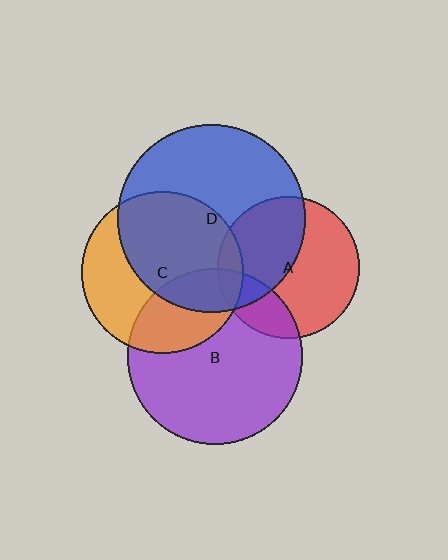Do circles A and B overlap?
Yes.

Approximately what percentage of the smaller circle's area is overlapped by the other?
Approximately 20%.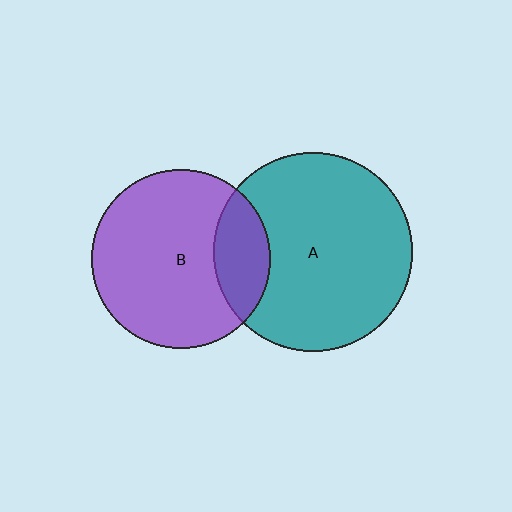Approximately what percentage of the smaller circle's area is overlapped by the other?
Approximately 20%.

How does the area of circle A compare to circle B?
Approximately 1.2 times.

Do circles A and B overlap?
Yes.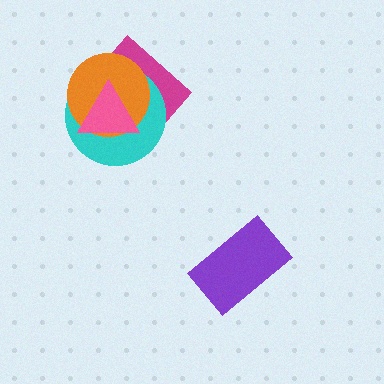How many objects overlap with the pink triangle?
3 objects overlap with the pink triangle.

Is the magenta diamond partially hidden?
Yes, it is partially covered by another shape.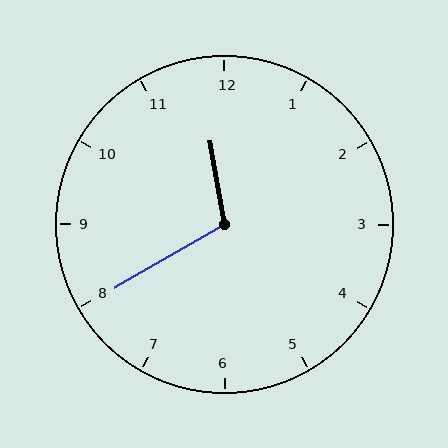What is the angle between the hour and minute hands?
Approximately 110 degrees.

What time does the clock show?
11:40.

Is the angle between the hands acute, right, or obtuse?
It is obtuse.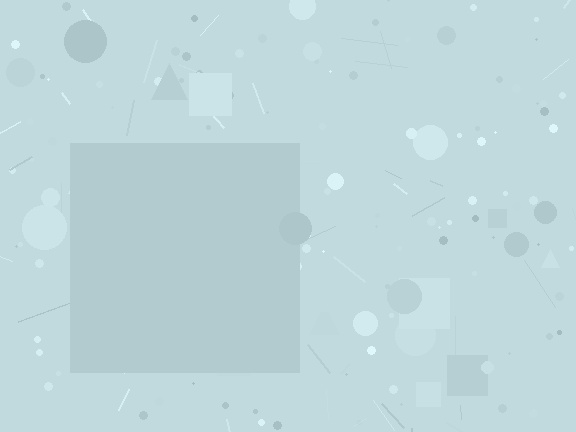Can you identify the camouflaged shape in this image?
The camouflaged shape is a square.